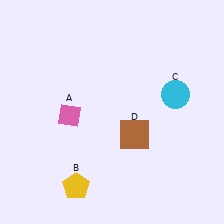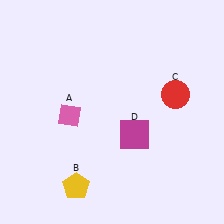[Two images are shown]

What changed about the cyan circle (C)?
In Image 1, C is cyan. In Image 2, it changed to red.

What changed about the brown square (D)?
In Image 1, D is brown. In Image 2, it changed to magenta.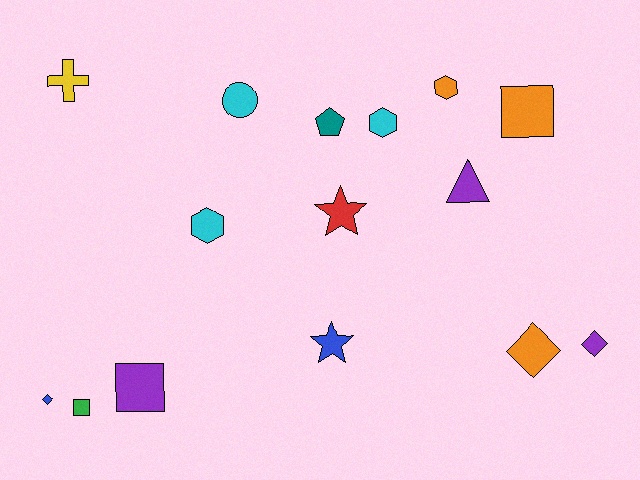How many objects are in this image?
There are 15 objects.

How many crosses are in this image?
There is 1 cross.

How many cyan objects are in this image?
There are 3 cyan objects.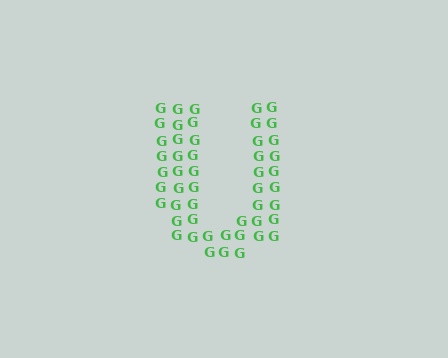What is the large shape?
The large shape is the letter U.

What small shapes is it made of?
It is made of small letter G's.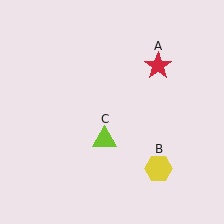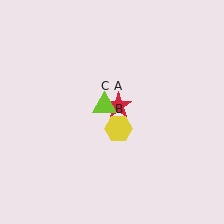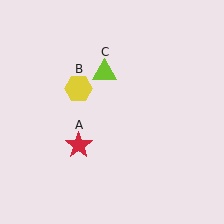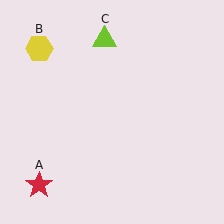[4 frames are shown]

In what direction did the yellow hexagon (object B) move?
The yellow hexagon (object B) moved up and to the left.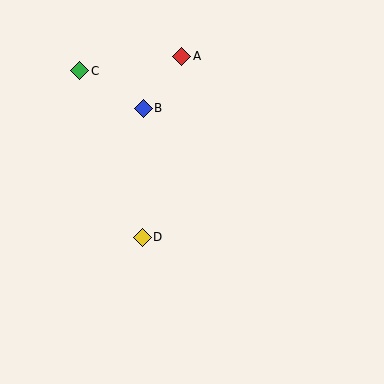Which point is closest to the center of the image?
Point D at (142, 237) is closest to the center.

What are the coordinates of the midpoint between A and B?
The midpoint between A and B is at (162, 82).